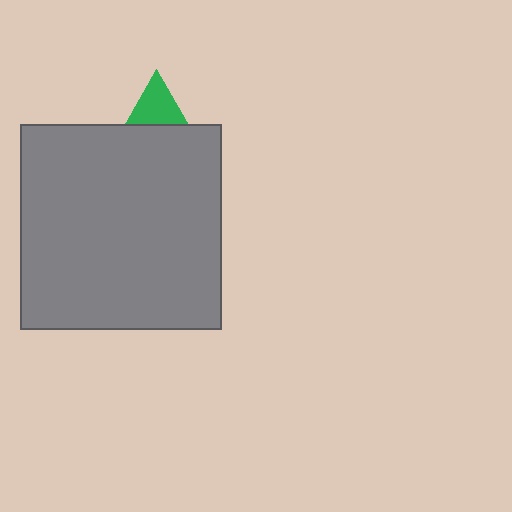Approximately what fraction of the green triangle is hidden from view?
Roughly 64% of the green triangle is hidden behind the gray rectangle.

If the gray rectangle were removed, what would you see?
You would see the complete green triangle.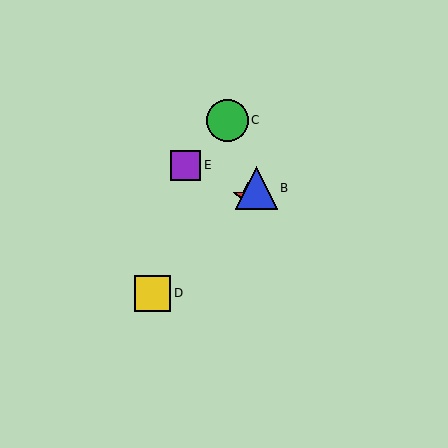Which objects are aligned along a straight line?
Objects A, B, D are aligned along a straight line.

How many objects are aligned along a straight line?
3 objects (A, B, D) are aligned along a straight line.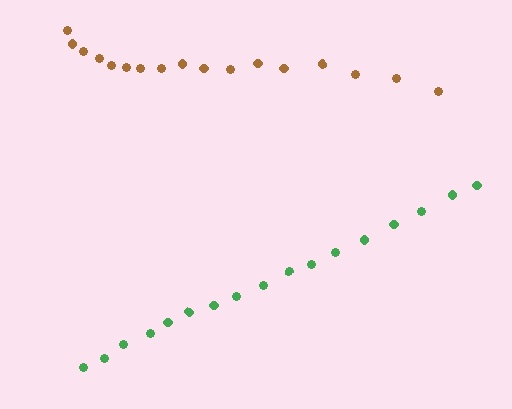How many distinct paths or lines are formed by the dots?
There are 2 distinct paths.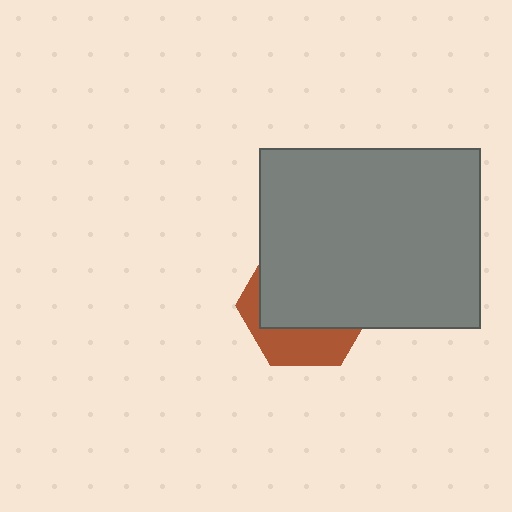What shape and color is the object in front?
The object in front is a gray rectangle.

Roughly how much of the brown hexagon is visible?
A small part of it is visible (roughly 33%).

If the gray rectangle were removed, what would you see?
You would see the complete brown hexagon.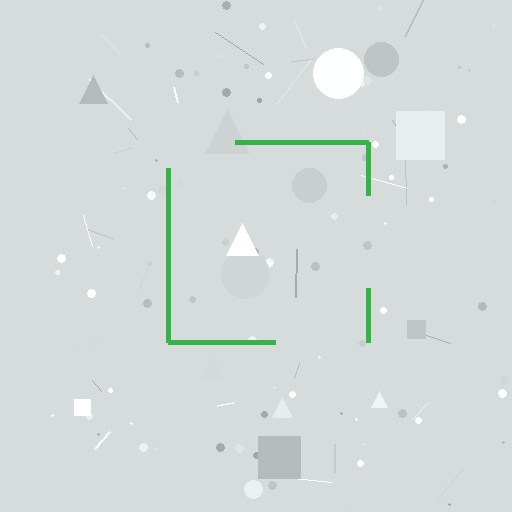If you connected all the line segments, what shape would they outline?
They would outline a square.